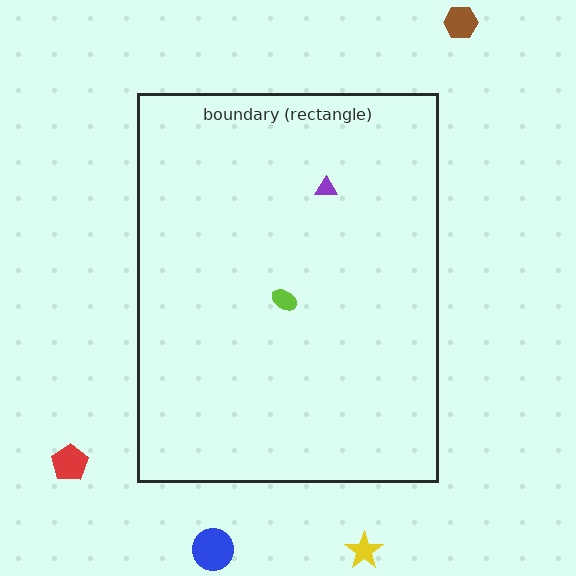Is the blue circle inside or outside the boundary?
Outside.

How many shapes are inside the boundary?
2 inside, 4 outside.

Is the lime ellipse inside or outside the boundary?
Inside.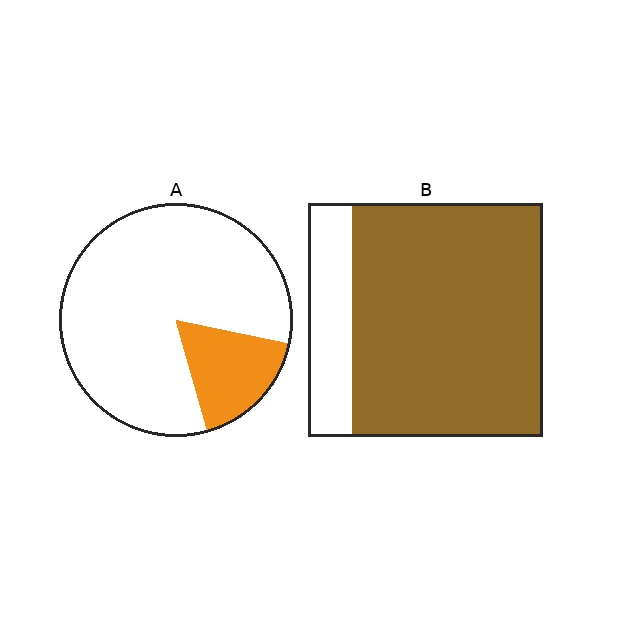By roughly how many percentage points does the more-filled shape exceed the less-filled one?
By roughly 65 percentage points (B over A).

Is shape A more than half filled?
No.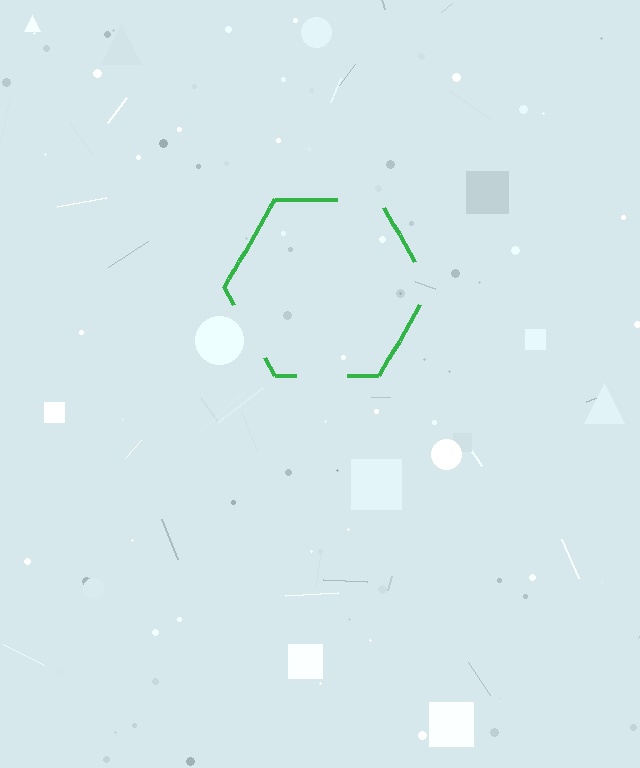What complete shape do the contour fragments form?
The contour fragments form a hexagon.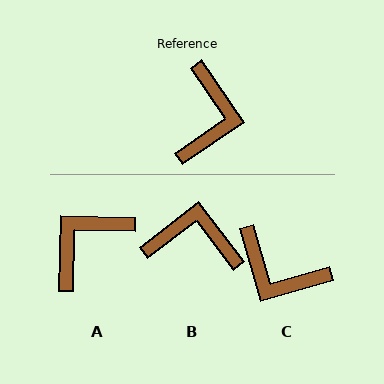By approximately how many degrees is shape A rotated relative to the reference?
Approximately 145 degrees counter-clockwise.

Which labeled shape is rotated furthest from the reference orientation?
A, about 145 degrees away.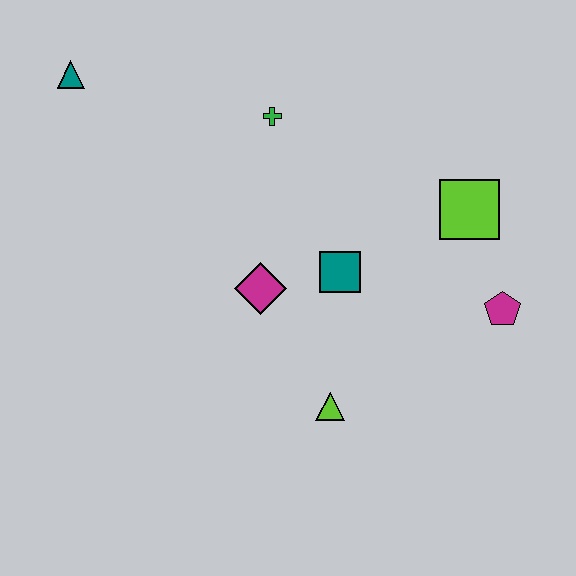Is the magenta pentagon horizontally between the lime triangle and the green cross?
No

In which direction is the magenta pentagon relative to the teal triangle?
The magenta pentagon is to the right of the teal triangle.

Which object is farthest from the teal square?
The teal triangle is farthest from the teal square.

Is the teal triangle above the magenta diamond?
Yes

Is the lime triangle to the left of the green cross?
No